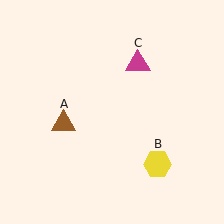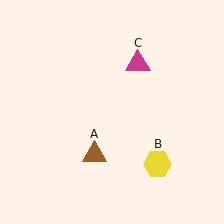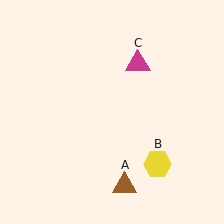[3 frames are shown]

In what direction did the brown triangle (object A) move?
The brown triangle (object A) moved down and to the right.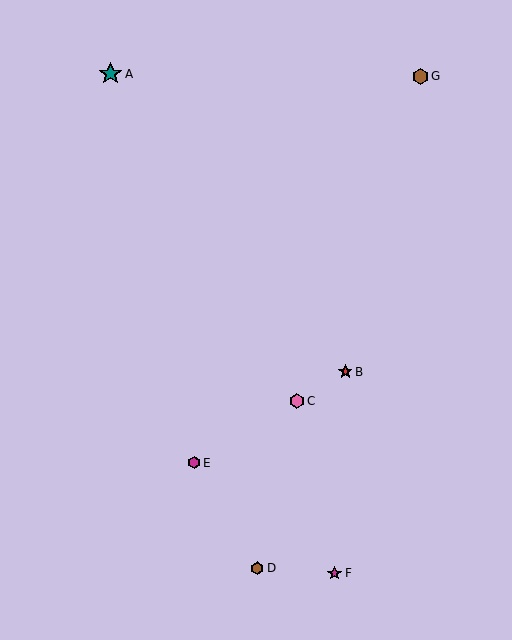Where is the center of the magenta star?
The center of the magenta star is at (335, 573).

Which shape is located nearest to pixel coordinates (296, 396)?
The pink hexagon (labeled C) at (297, 401) is nearest to that location.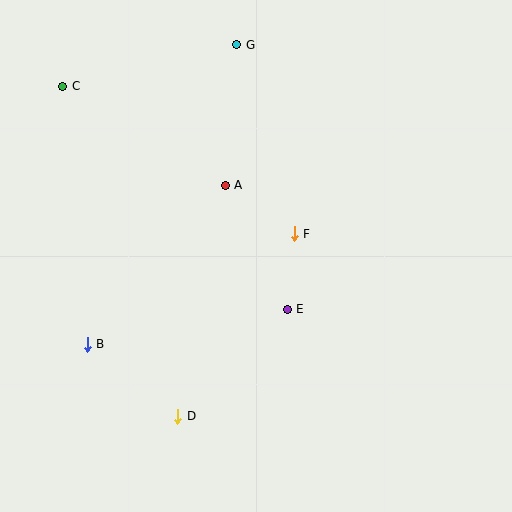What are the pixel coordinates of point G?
Point G is at (237, 45).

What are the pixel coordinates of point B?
Point B is at (87, 344).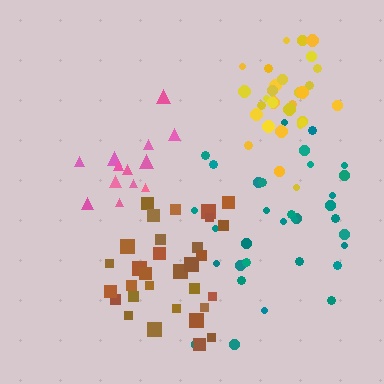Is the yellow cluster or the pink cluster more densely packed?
Yellow.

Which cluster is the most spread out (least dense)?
Teal.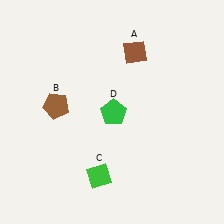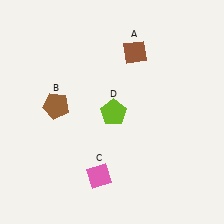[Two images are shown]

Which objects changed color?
C changed from green to pink. D changed from green to lime.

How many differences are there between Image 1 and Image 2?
There are 2 differences between the two images.